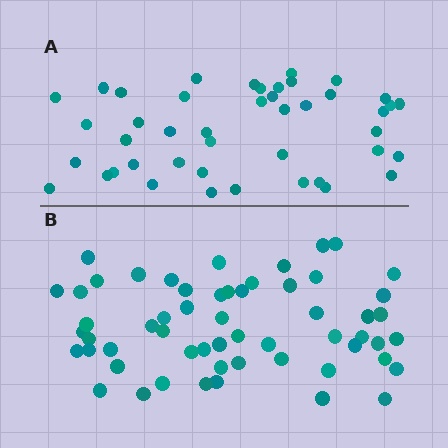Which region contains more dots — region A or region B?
Region B (the bottom region) has more dots.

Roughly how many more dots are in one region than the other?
Region B has approximately 15 more dots than region A.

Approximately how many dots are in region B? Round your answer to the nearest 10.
About 60 dots. (The exact count is 57, which rounds to 60.)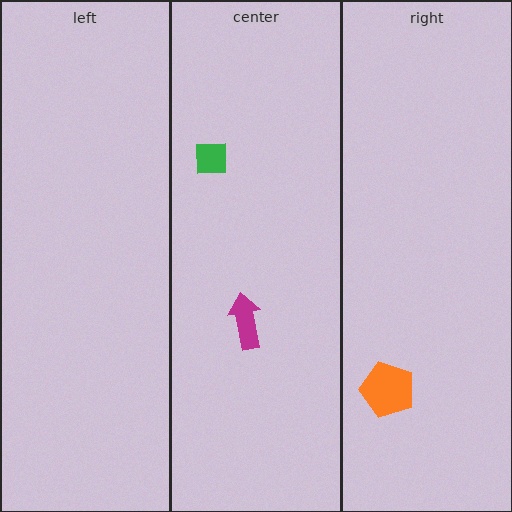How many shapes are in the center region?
2.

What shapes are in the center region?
The green square, the magenta arrow.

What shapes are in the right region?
The orange pentagon.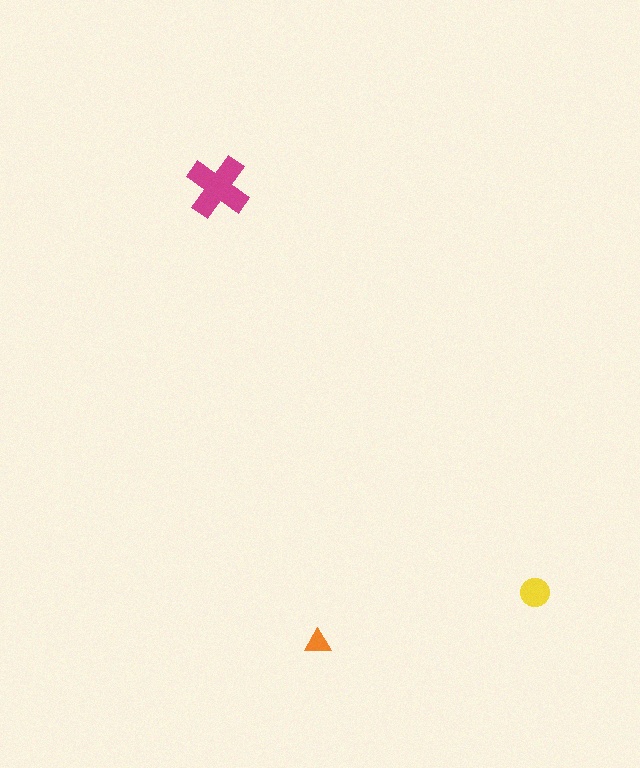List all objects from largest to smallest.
The magenta cross, the yellow circle, the orange triangle.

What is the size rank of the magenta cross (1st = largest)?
1st.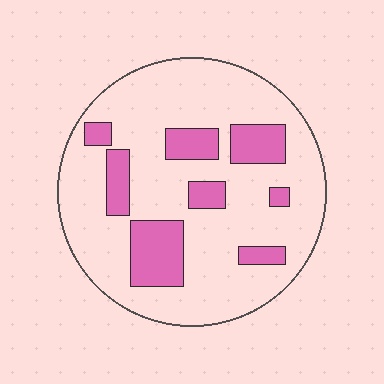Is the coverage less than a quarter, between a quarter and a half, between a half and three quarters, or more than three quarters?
Less than a quarter.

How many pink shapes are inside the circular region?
8.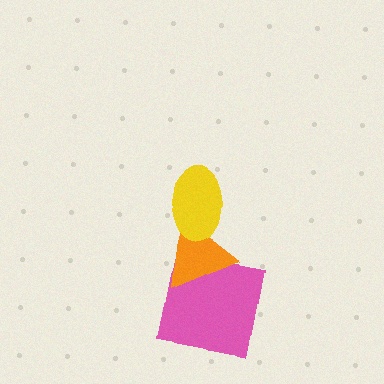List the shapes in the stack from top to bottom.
From top to bottom: the yellow ellipse, the orange triangle, the pink square.